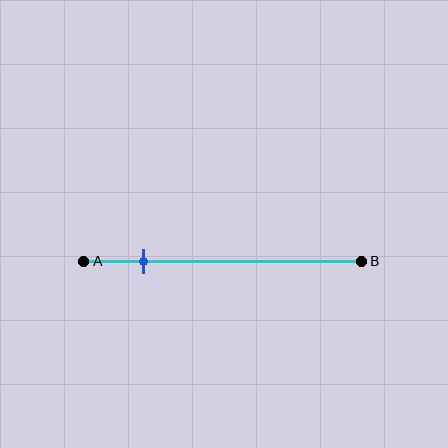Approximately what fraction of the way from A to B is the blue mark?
The blue mark is approximately 20% of the way from A to B.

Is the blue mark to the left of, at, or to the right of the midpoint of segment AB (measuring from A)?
The blue mark is to the left of the midpoint of segment AB.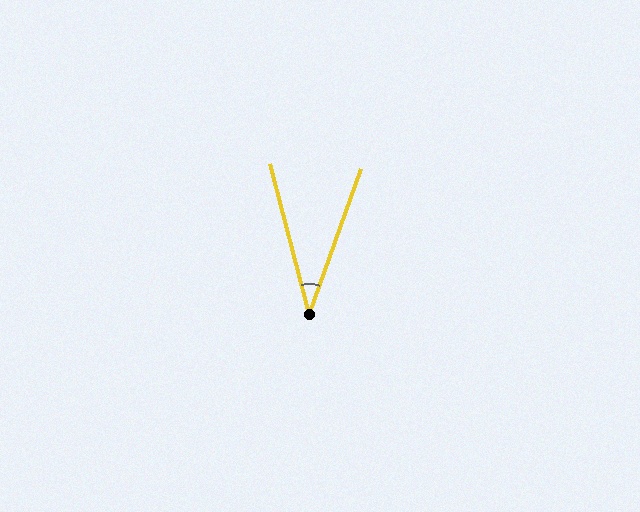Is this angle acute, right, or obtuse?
It is acute.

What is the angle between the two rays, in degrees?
Approximately 34 degrees.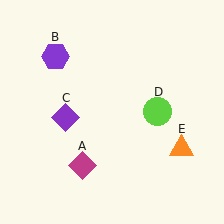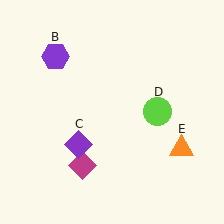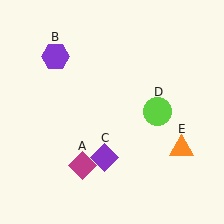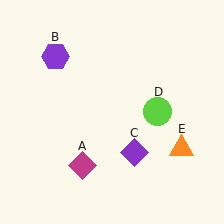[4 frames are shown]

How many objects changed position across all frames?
1 object changed position: purple diamond (object C).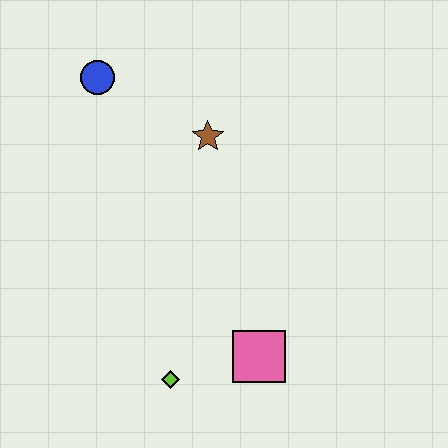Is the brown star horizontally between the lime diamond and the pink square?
Yes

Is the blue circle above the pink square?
Yes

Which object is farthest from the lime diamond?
The blue circle is farthest from the lime diamond.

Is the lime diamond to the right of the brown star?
No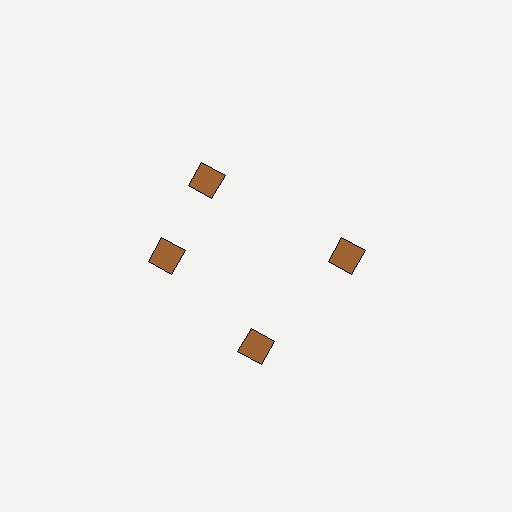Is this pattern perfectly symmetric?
No. The 4 brown diamonds are arranged in a ring, but one element near the 12 o'clock position is rotated out of alignment along the ring, breaking the 4-fold rotational symmetry.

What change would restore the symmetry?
The symmetry would be restored by rotating it back into even spacing with its neighbors so that all 4 diamonds sit at equal angles and equal distance from the center.